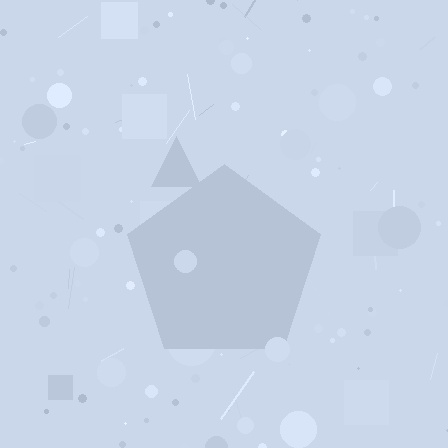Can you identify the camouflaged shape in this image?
The camouflaged shape is a pentagon.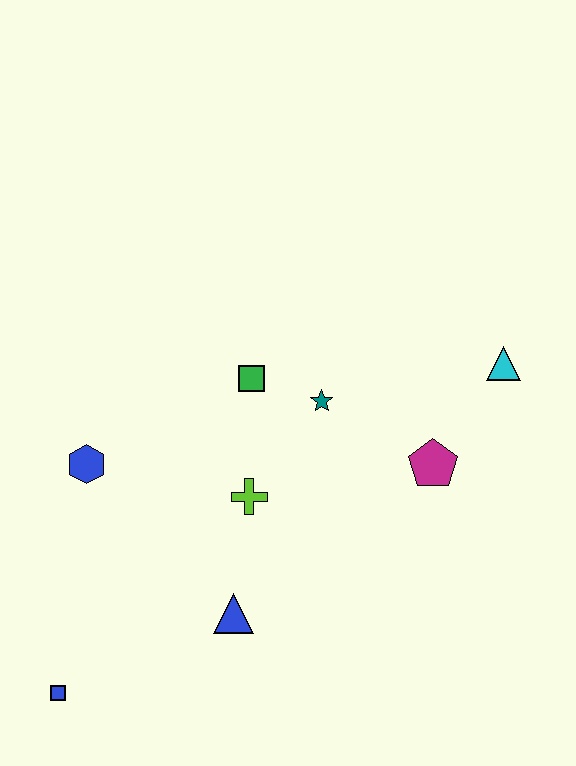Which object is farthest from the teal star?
The blue square is farthest from the teal star.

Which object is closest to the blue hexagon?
The lime cross is closest to the blue hexagon.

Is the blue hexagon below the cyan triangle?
Yes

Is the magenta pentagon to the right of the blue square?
Yes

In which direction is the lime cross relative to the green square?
The lime cross is below the green square.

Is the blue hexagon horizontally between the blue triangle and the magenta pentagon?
No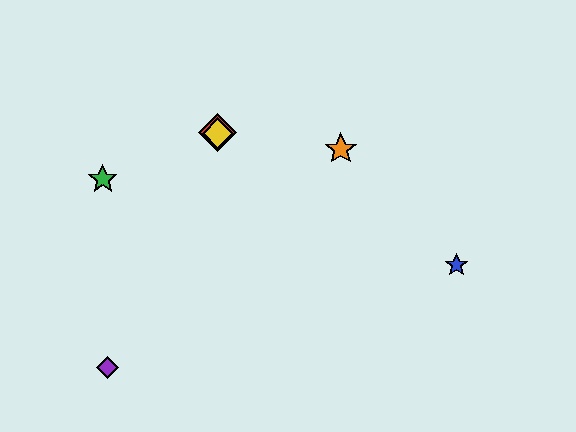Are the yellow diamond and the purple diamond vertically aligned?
No, the yellow diamond is at x≈218 and the purple diamond is at x≈107.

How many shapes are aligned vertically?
2 shapes (the red diamond, the yellow diamond) are aligned vertically.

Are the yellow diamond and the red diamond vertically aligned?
Yes, both are at x≈218.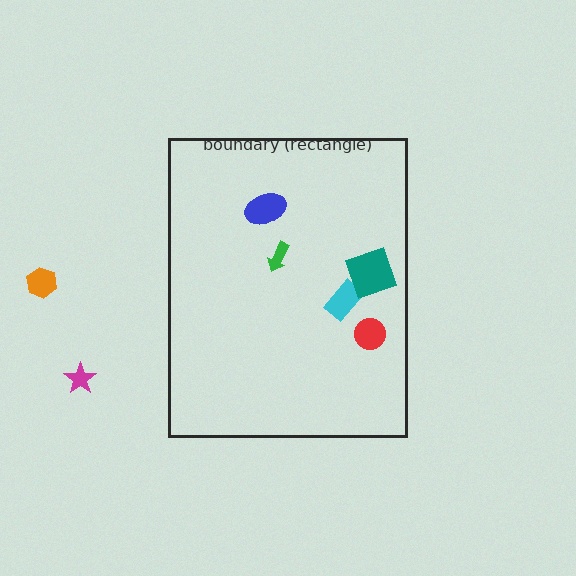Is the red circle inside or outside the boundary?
Inside.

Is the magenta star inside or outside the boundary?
Outside.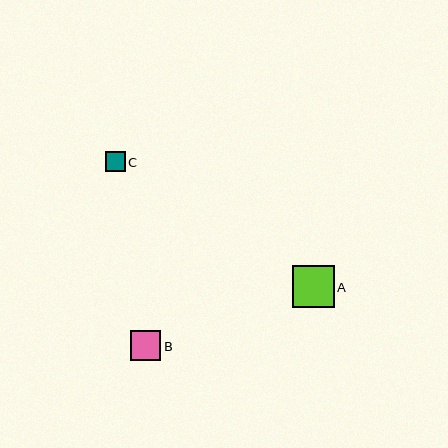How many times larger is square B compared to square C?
Square B is approximately 1.5 times the size of square C.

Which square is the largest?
Square A is the largest with a size of approximately 42 pixels.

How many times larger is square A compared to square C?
Square A is approximately 2.1 times the size of square C.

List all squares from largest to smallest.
From largest to smallest: A, B, C.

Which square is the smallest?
Square C is the smallest with a size of approximately 20 pixels.